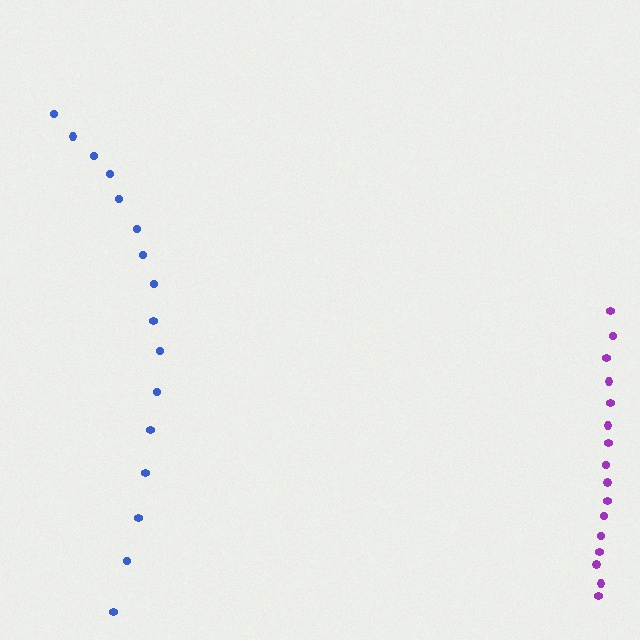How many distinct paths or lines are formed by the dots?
There are 2 distinct paths.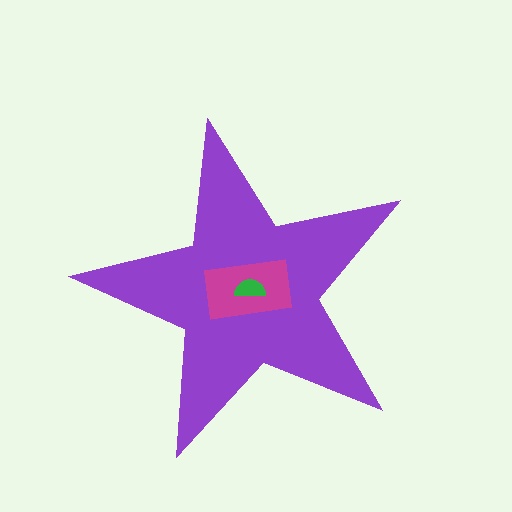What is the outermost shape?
The purple star.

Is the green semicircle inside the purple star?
Yes.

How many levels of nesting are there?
3.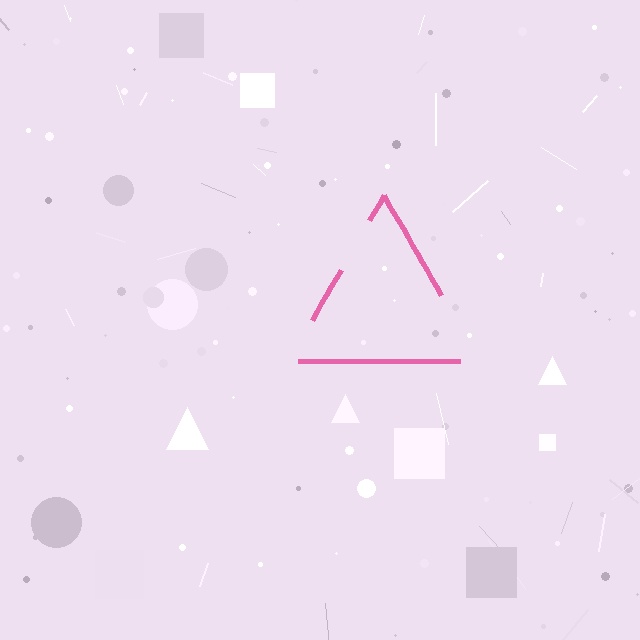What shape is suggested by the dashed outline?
The dashed outline suggests a triangle.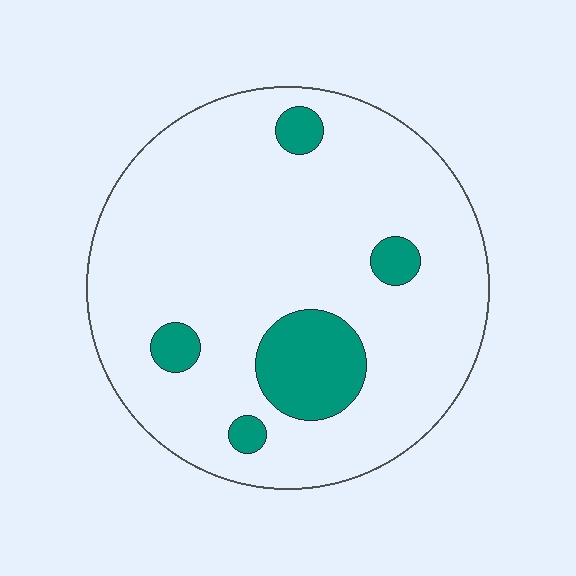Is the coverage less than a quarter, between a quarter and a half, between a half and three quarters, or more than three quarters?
Less than a quarter.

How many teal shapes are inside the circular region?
5.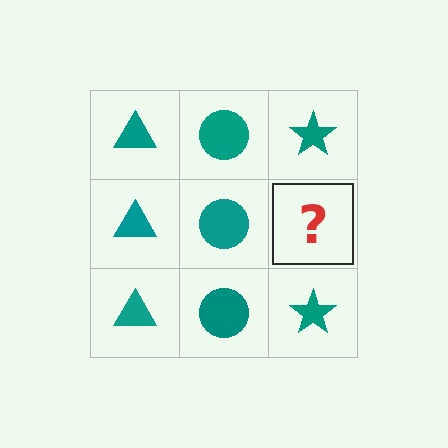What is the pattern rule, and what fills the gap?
The rule is that each column has a consistent shape. The gap should be filled with a teal star.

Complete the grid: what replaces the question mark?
The question mark should be replaced with a teal star.